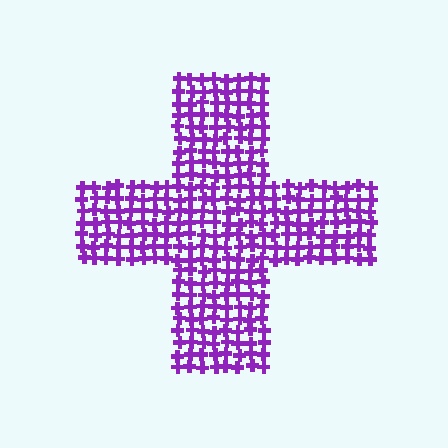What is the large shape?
The large shape is a cross.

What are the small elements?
The small elements are crosses.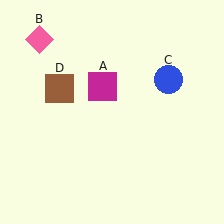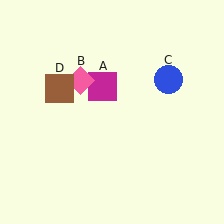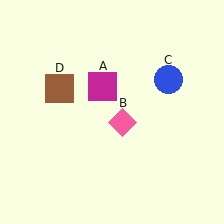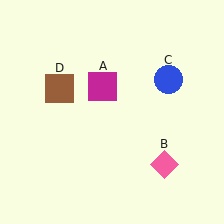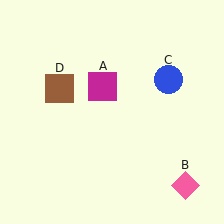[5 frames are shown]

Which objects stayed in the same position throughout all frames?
Magenta square (object A) and blue circle (object C) and brown square (object D) remained stationary.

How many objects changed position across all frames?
1 object changed position: pink diamond (object B).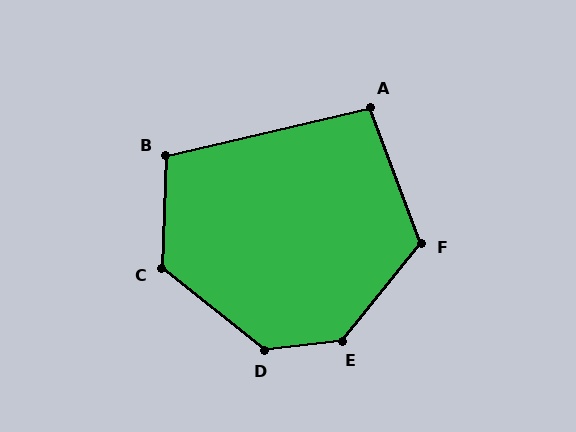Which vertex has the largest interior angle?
E, at approximately 136 degrees.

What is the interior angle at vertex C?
Approximately 127 degrees (obtuse).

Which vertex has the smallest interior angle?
A, at approximately 97 degrees.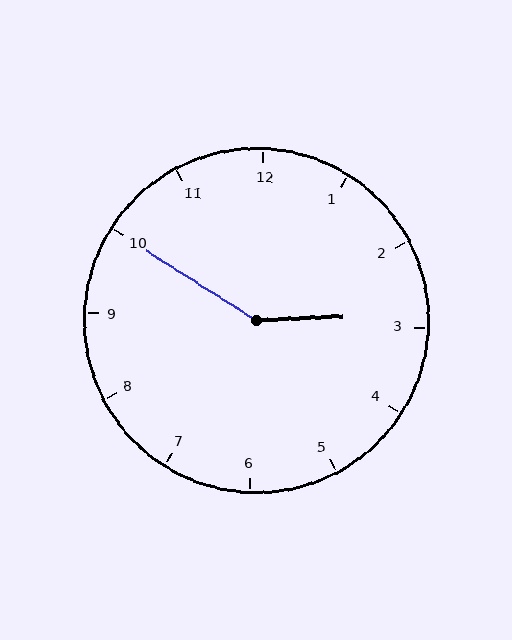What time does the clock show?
2:50.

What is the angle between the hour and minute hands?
Approximately 145 degrees.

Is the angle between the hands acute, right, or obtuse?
It is obtuse.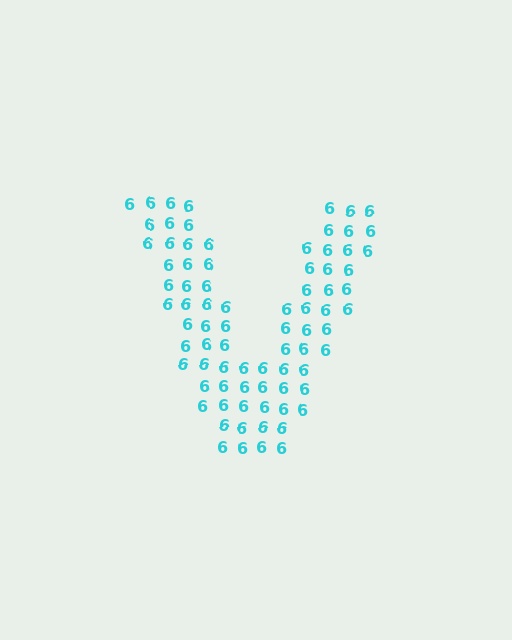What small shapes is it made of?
It is made of small digit 6's.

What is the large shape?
The large shape is the letter V.